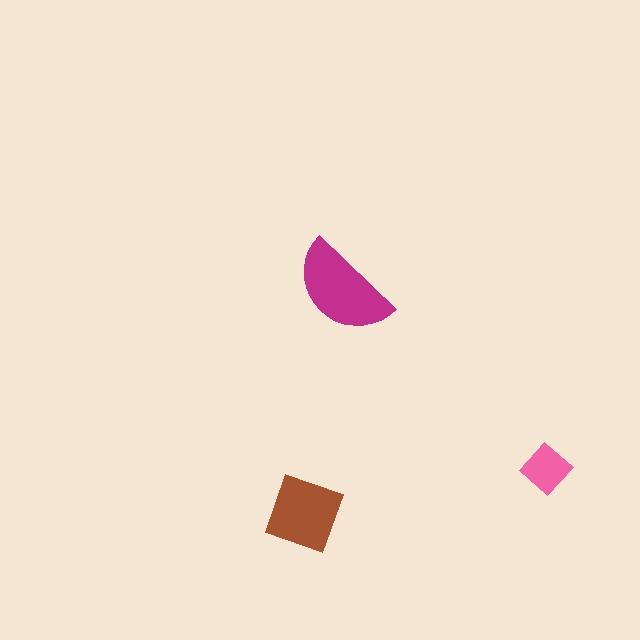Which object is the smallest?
The pink diamond.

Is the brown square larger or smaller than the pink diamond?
Larger.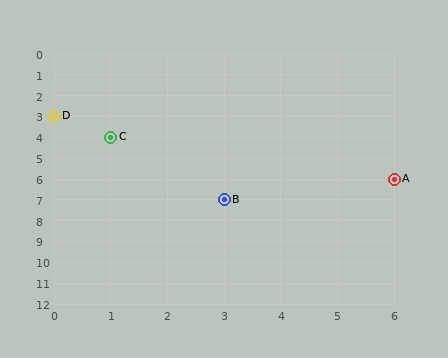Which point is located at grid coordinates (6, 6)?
Point A is at (6, 6).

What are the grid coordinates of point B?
Point B is at grid coordinates (3, 7).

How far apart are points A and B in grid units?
Points A and B are 3 columns and 1 row apart (about 3.2 grid units diagonally).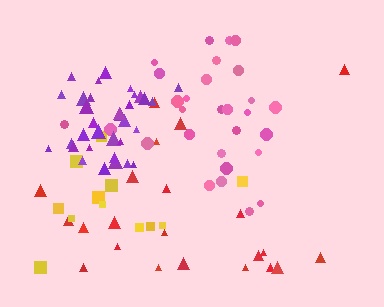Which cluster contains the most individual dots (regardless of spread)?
Purple (33).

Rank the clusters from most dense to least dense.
purple, pink, yellow, red.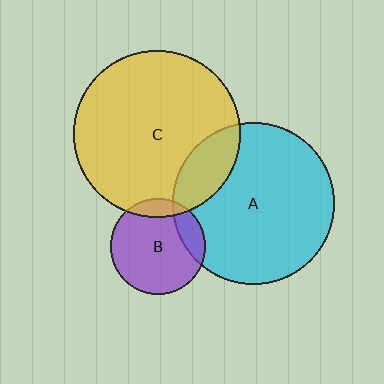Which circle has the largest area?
Circle C (yellow).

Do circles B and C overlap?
Yes.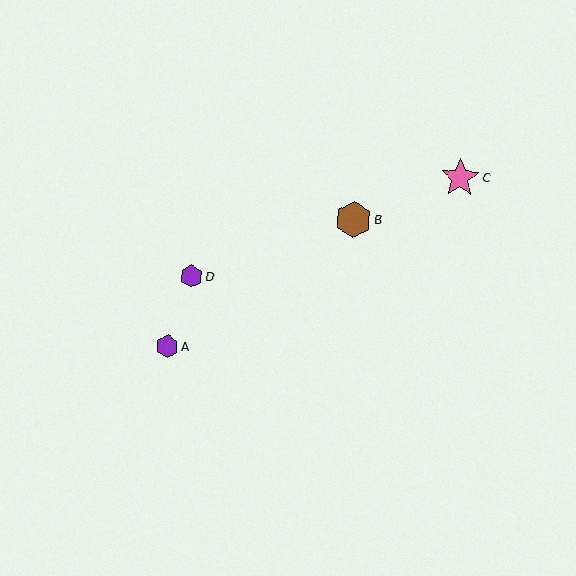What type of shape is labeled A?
Shape A is a purple hexagon.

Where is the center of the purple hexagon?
The center of the purple hexagon is at (167, 346).